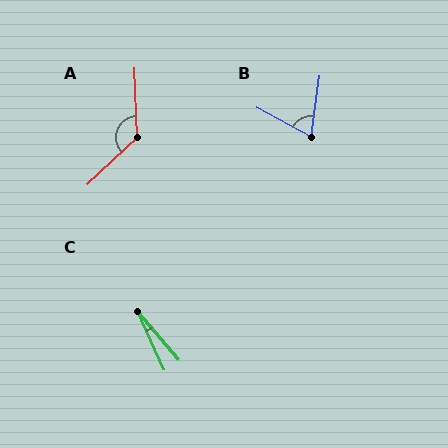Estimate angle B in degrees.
Approximately 70 degrees.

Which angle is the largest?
A, at approximately 131 degrees.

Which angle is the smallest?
C, at approximately 17 degrees.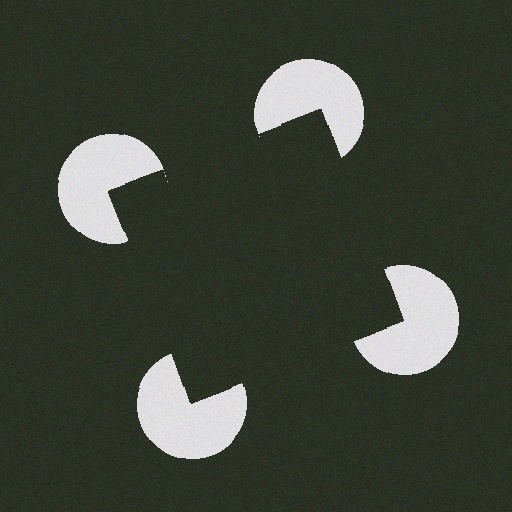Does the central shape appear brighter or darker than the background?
It typically appears slightly darker than the background, even though no actual brightness change is drawn.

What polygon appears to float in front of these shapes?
An illusory square — its edges are inferred from the aligned wedge cuts in the pac-man discs, not physically drawn.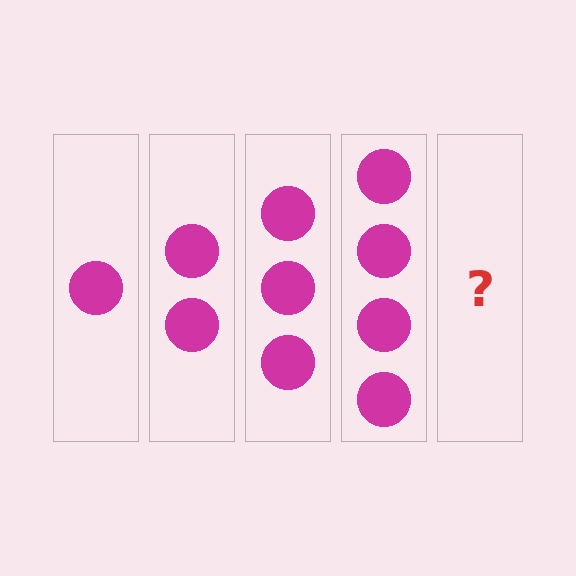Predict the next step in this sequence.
The next step is 5 circles.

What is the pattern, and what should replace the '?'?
The pattern is that each step adds one more circle. The '?' should be 5 circles.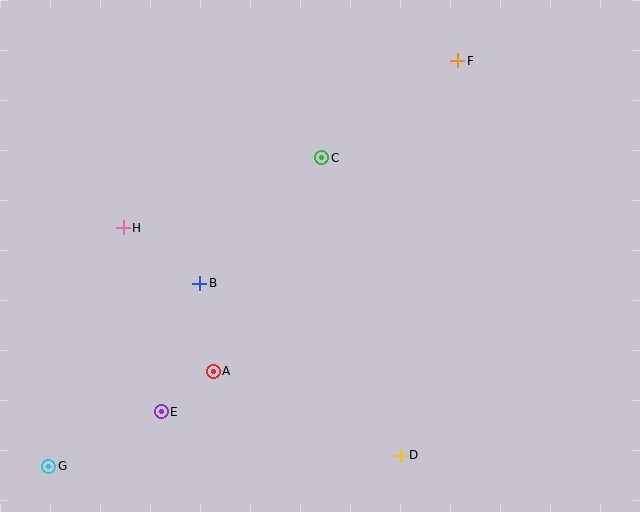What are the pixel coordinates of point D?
Point D is at (400, 455).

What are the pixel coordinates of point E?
Point E is at (161, 412).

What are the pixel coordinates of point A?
Point A is at (213, 371).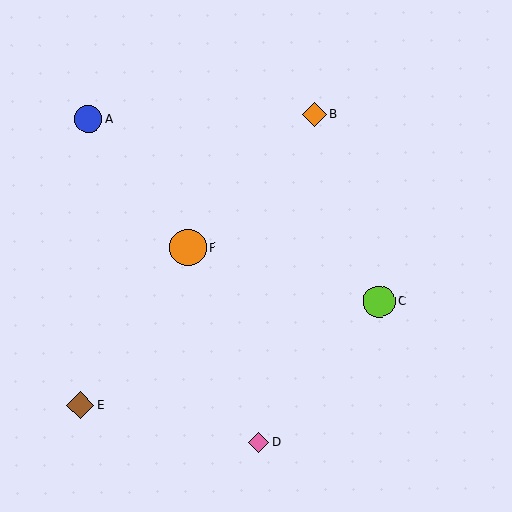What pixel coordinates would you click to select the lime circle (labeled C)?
Click at (379, 302) to select the lime circle C.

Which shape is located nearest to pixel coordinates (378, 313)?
The lime circle (labeled C) at (379, 302) is nearest to that location.